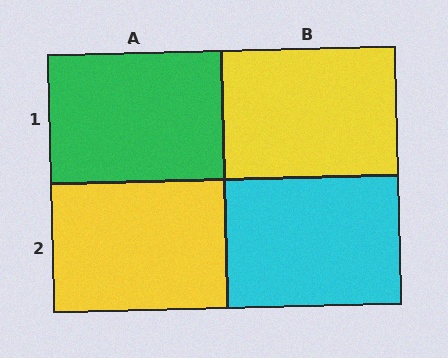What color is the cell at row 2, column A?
Yellow.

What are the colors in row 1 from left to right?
Green, yellow.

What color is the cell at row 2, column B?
Cyan.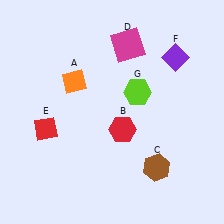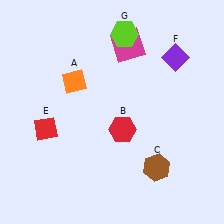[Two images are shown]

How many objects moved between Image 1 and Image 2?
1 object moved between the two images.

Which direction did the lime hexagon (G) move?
The lime hexagon (G) moved up.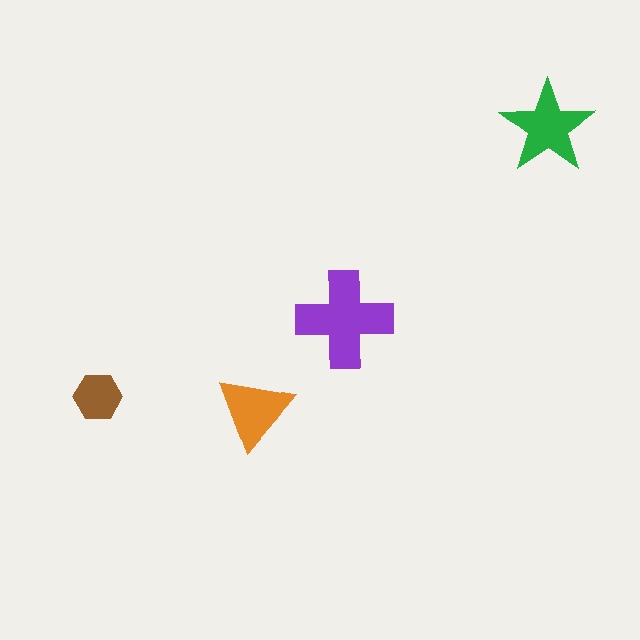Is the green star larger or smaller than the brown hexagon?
Larger.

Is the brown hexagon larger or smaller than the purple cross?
Smaller.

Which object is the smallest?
The brown hexagon.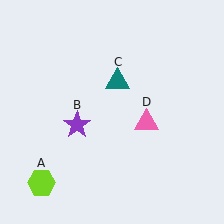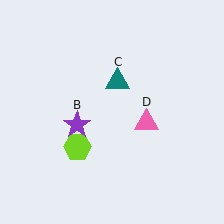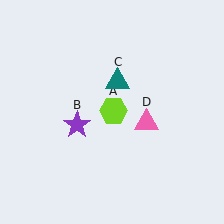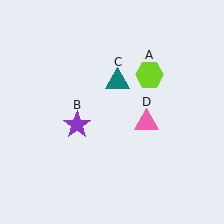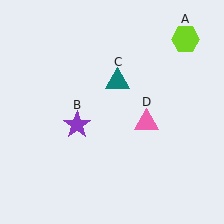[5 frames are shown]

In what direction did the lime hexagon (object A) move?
The lime hexagon (object A) moved up and to the right.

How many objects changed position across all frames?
1 object changed position: lime hexagon (object A).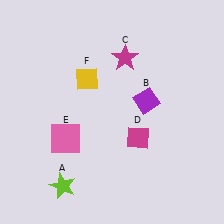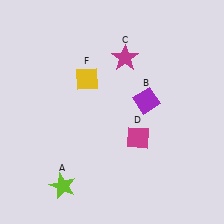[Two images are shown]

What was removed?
The pink square (E) was removed in Image 2.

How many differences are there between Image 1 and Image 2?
There is 1 difference between the two images.